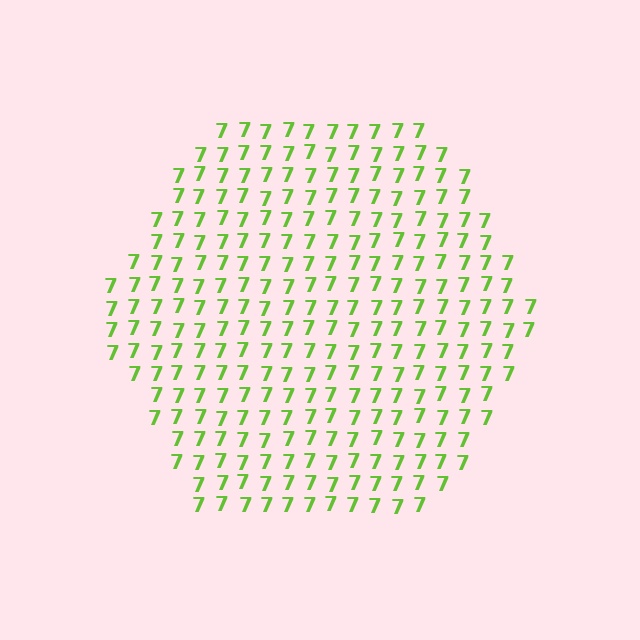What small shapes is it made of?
It is made of small digit 7's.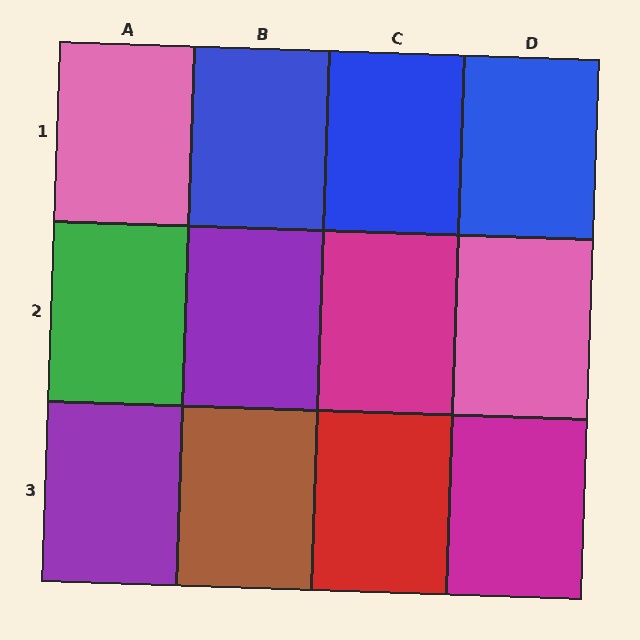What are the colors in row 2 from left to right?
Green, purple, magenta, pink.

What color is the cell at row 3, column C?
Red.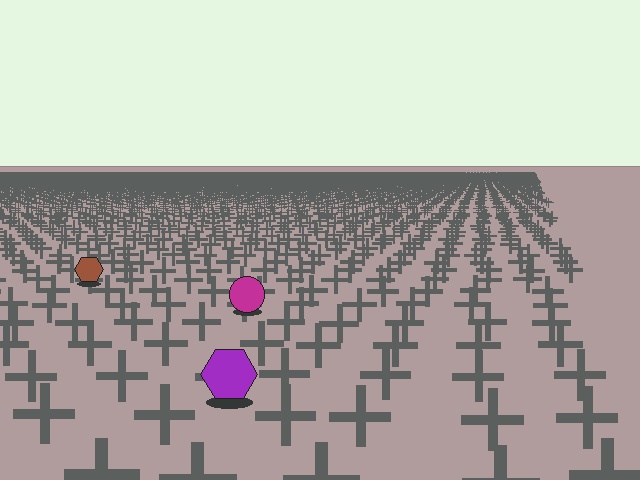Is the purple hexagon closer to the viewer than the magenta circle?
Yes. The purple hexagon is closer — you can tell from the texture gradient: the ground texture is coarser near it.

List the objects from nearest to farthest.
From nearest to farthest: the purple hexagon, the magenta circle, the brown hexagon.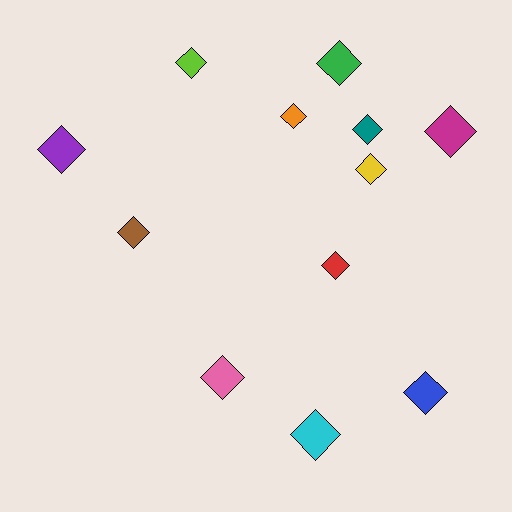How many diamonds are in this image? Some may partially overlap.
There are 12 diamonds.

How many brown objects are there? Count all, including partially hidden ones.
There is 1 brown object.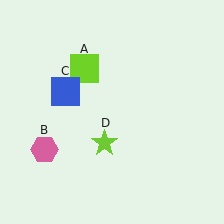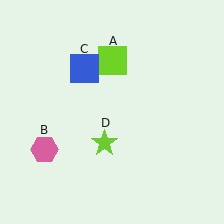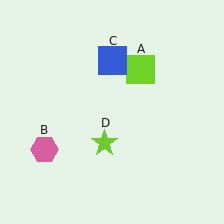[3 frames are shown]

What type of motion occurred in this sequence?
The lime square (object A), blue square (object C) rotated clockwise around the center of the scene.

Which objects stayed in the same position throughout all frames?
Pink hexagon (object B) and lime star (object D) remained stationary.